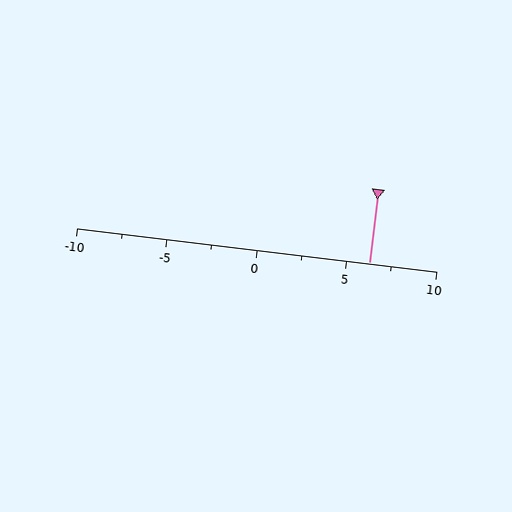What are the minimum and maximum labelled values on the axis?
The axis runs from -10 to 10.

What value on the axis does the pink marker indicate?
The marker indicates approximately 6.2.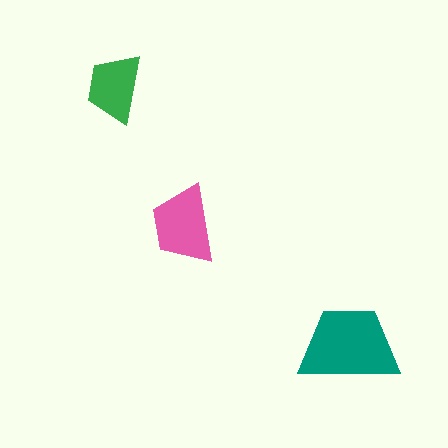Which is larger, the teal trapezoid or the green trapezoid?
The teal one.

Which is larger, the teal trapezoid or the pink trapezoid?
The teal one.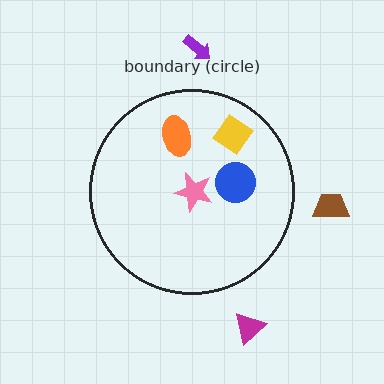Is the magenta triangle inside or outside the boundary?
Outside.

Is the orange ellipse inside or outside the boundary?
Inside.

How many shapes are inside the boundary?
4 inside, 3 outside.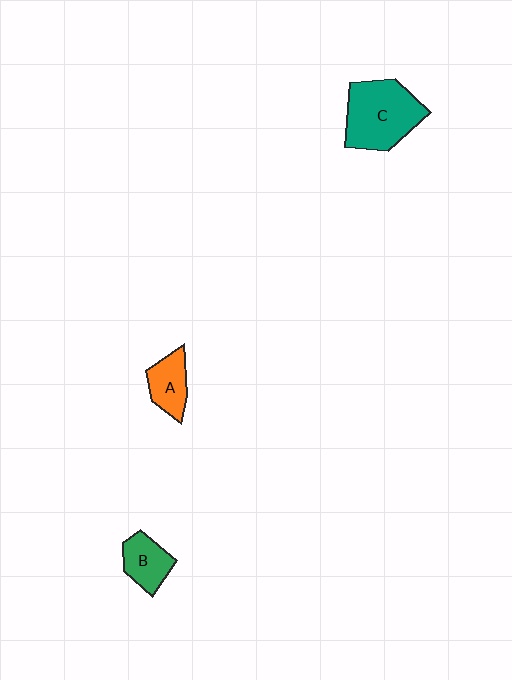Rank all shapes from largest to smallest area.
From largest to smallest: C (teal), B (green), A (orange).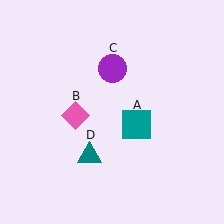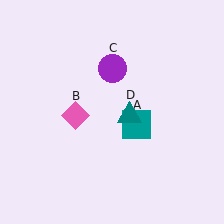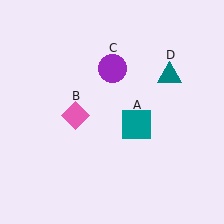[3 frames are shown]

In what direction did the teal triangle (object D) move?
The teal triangle (object D) moved up and to the right.